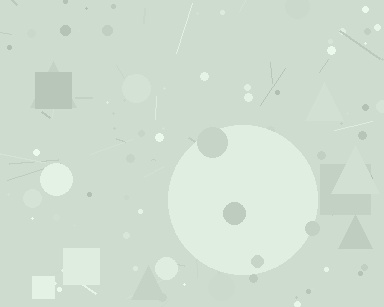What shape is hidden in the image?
A circle is hidden in the image.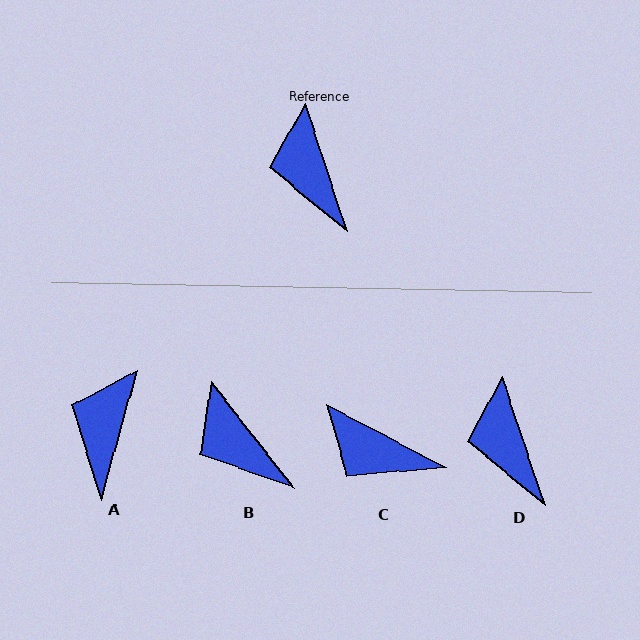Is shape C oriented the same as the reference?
No, it is off by about 45 degrees.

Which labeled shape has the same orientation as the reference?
D.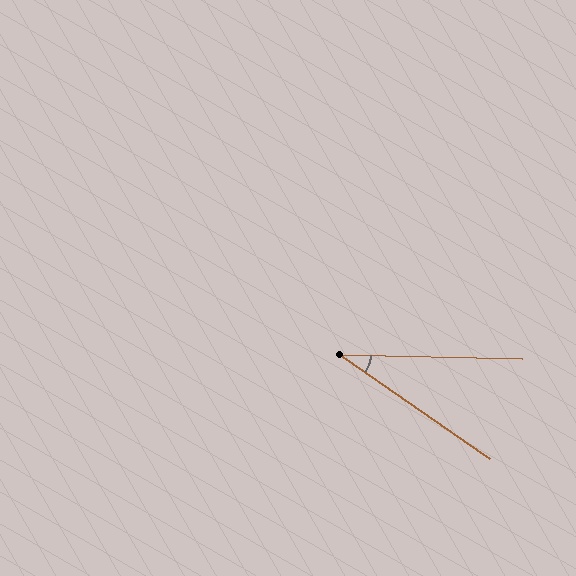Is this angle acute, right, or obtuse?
It is acute.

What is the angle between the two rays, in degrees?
Approximately 34 degrees.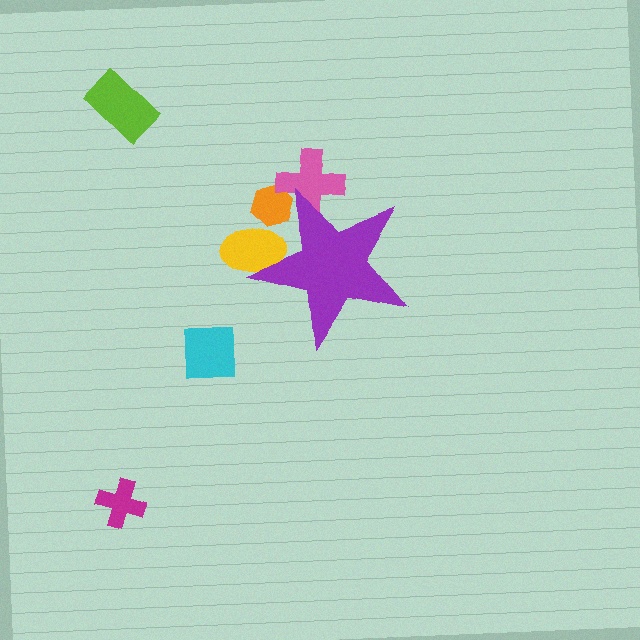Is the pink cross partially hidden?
Yes, the pink cross is partially hidden behind the purple star.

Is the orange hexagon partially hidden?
Yes, the orange hexagon is partially hidden behind the purple star.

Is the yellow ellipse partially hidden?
Yes, the yellow ellipse is partially hidden behind the purple star.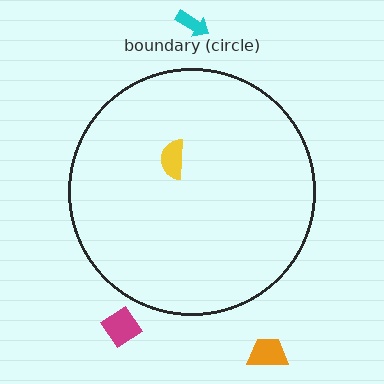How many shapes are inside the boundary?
1 inside, 3 outside.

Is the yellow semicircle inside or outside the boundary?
Inside.